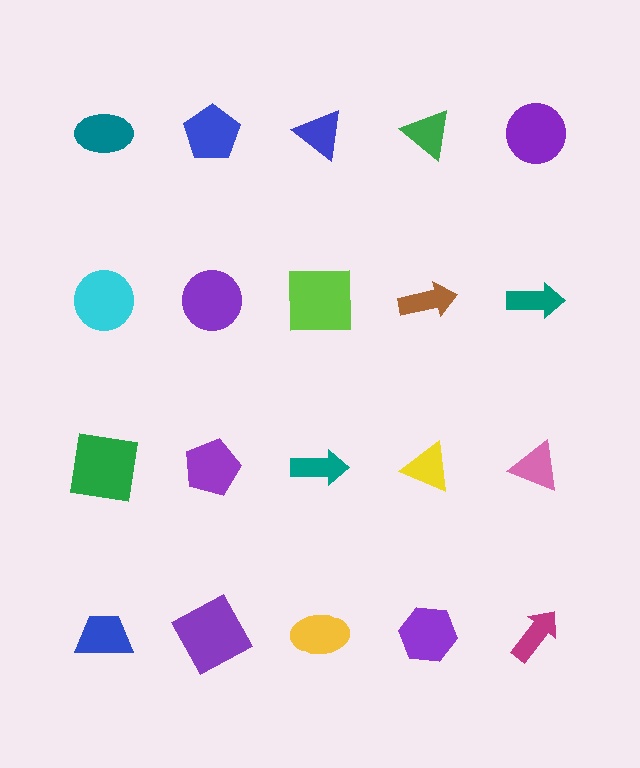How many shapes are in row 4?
5 shapes.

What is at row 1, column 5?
A purple circle.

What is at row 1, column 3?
A blue triangle.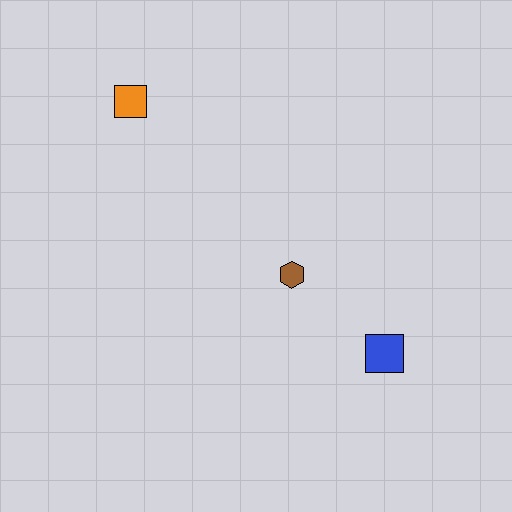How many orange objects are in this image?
There is 1 orange object.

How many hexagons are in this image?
There is 1 hexagon.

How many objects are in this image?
There are 3 objects.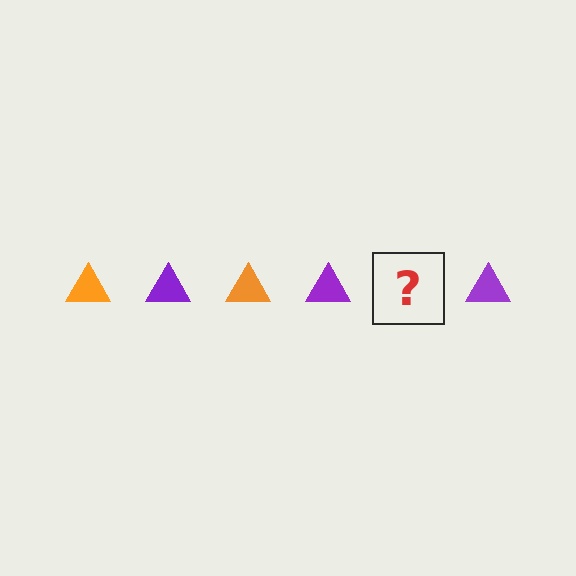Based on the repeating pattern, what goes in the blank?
The blank should be an orange triangle.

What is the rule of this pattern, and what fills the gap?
The rule is that the pattern cycles through orange, purple triangles. The gap should be filled with an orange triangle.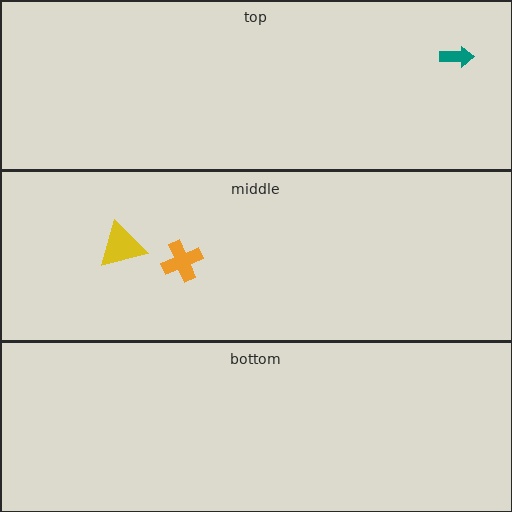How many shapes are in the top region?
1.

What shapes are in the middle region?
The yellow triangle, the orange cross.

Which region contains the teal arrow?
The top region.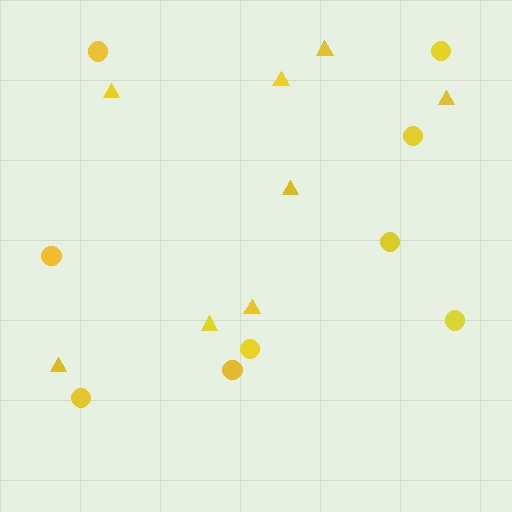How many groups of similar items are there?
There are 2 groups: one group of circles (9) and one group of triangles (8).